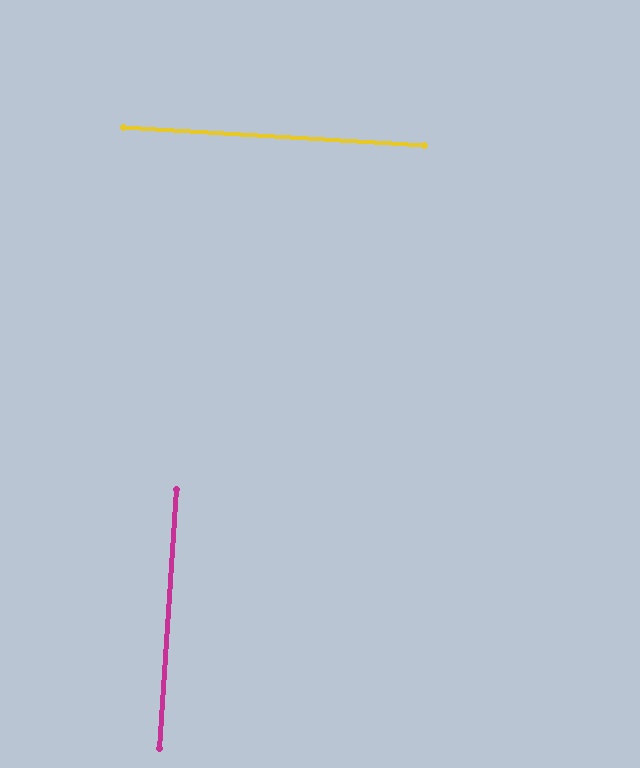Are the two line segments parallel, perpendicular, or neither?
Perpendicular — they meet at approximately 90°.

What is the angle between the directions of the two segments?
Approximately 90 degrees.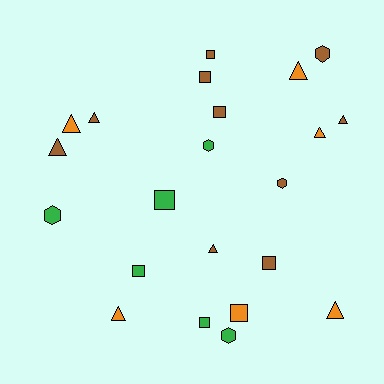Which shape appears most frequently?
Triangle, with 9 objects.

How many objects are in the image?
There are 22 objects.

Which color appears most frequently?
Brown, with 10 objects.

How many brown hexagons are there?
There are 2 brown hexagons.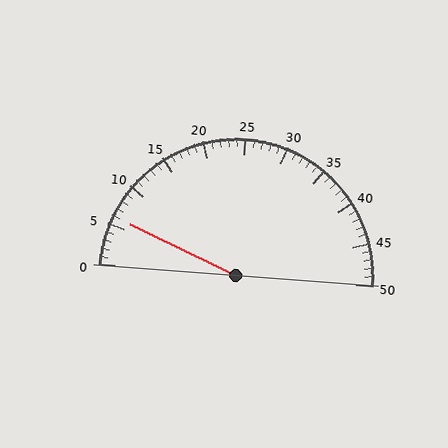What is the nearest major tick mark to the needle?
The nearest major tick mark is 5.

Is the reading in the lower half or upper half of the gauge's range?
The reading is in the lower half of the range (0 to 50).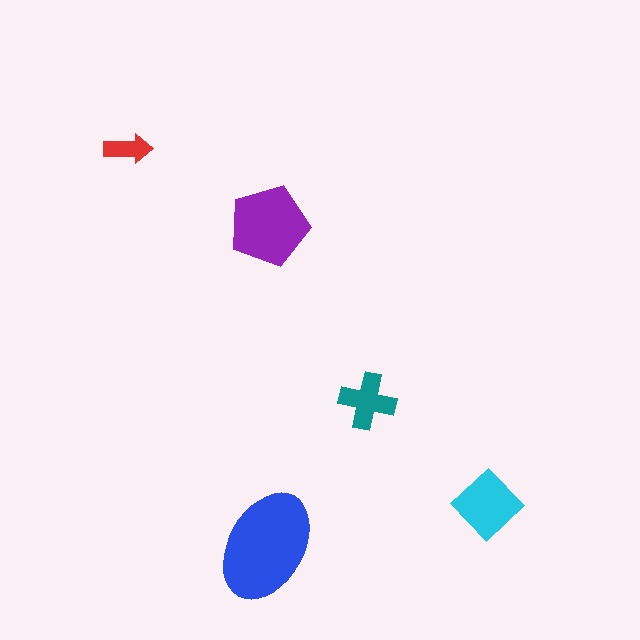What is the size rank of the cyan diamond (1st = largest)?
3rd.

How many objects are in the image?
There are 5 objects in the image.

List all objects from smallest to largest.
The red arrow, the teal cross, the cyan diamond, the purple pentagon, the blue ellipse.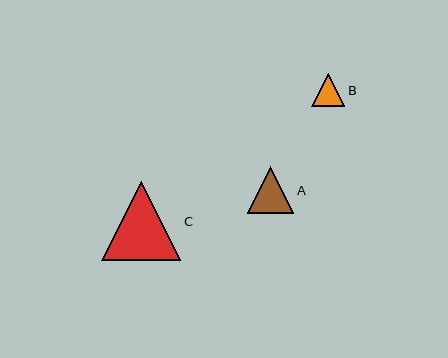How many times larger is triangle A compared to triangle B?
Triangle A is approximately 1.4 times the size of triangle B.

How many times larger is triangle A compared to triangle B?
Triangle A is approximately 1.4 times the size of triangle B.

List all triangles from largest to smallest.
From largest to smallest: C, A, B.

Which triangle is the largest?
Triangle C is the largest with a size of approximately 79 pixels.